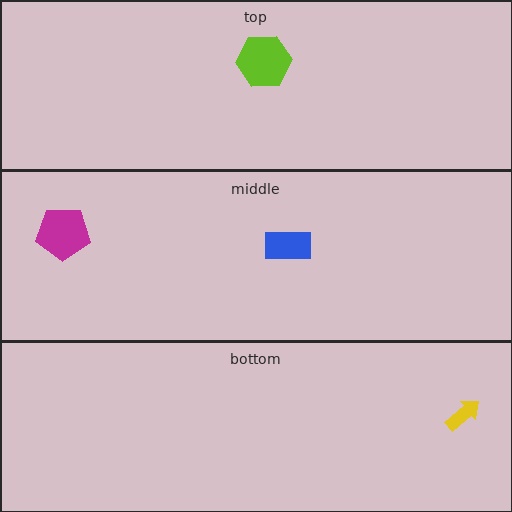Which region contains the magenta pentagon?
The middle region.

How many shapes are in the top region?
1.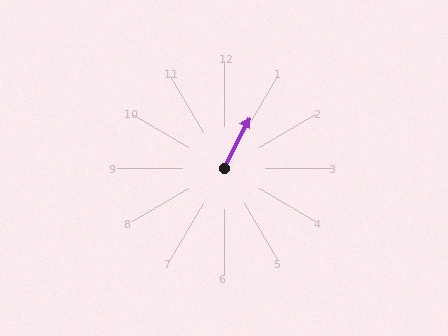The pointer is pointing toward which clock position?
Roughly 1 o'clock.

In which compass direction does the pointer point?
Northeast.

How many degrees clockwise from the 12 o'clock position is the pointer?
Approximately 26 degrees.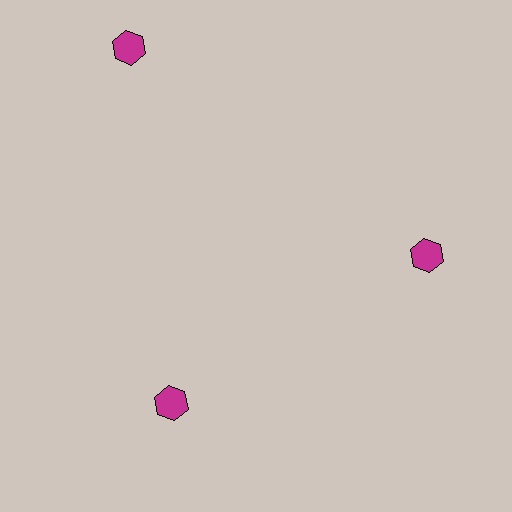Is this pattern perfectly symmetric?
No. The 3 magenta hexagons are arranged in a ring, but one element near the 11 o'clock position is pushed outward from the center, breaking the 3-fold rotational symmetry.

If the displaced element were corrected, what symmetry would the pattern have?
It would have 3-fold rotational symmetry — the pattern would map onto itself every 120 degrees.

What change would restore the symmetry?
The symmetry would be restored by moving it inward, back onto the ring so that all 3 hexagons sit at equal angles and equal distance from the center.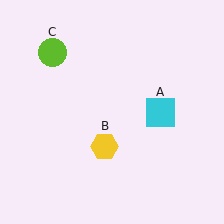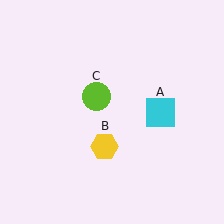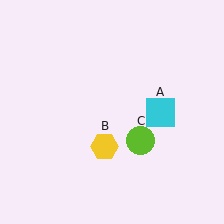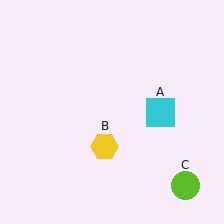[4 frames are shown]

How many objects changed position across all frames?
1 object changed position: lime circle (object C).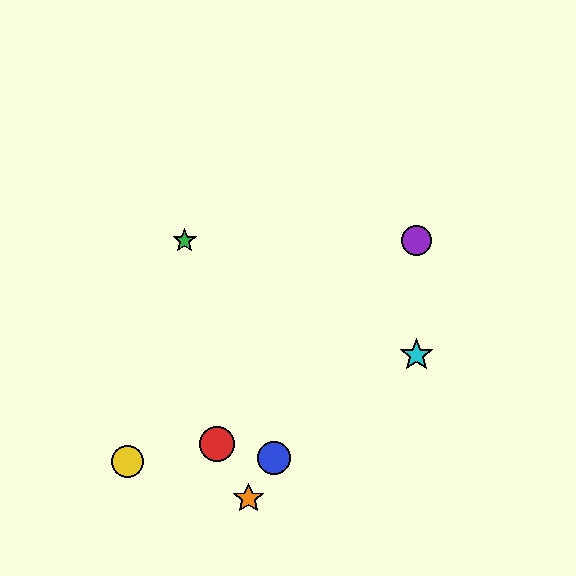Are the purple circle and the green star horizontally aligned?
Yes, both are at y≈241.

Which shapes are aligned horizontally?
The green star, the purple circle are aligned horizontally.